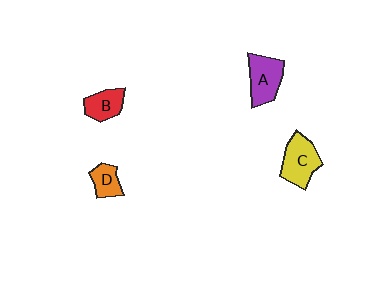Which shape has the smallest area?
Shape D (orange).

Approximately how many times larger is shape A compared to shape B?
Approximately 1.4 times.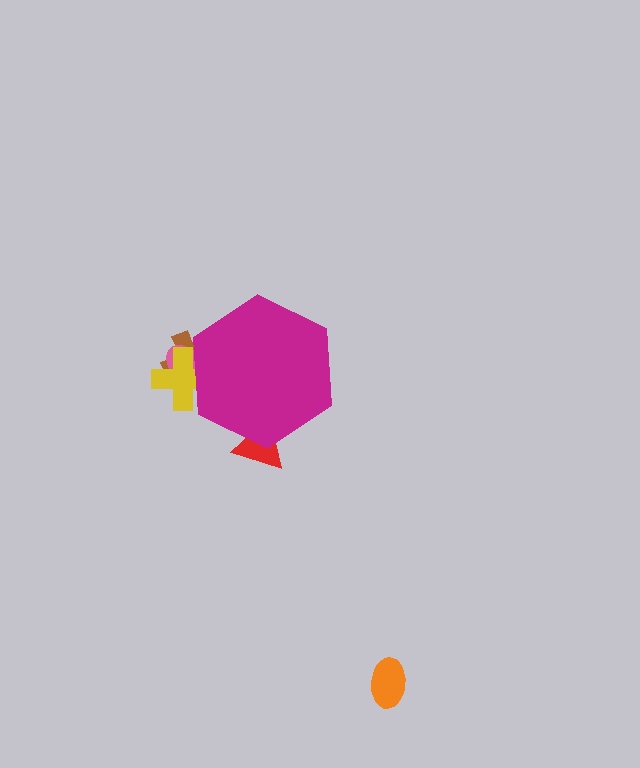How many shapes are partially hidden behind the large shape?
4 shapes are partially hidden.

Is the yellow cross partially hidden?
Yes, the yellow cross is partially hidden behind the magenta hexagon.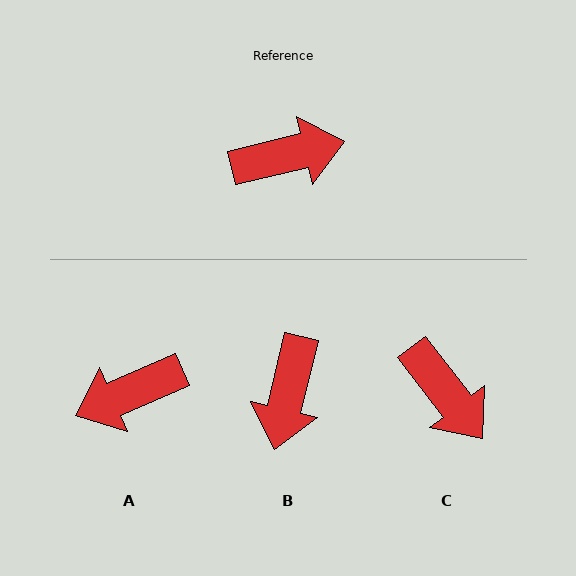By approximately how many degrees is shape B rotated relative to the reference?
Approximately 117 degrees clockwise.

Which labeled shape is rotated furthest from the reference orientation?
A, about 170 degrees away.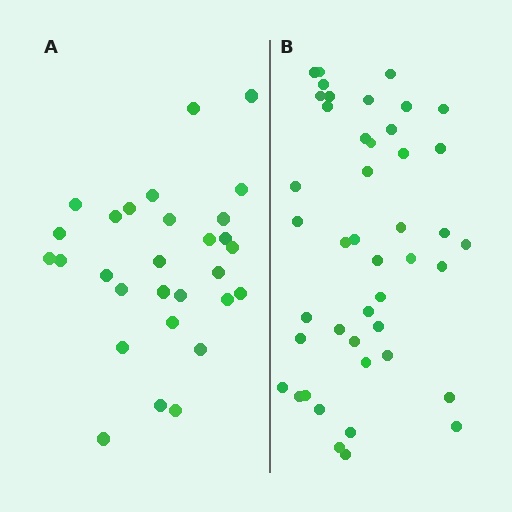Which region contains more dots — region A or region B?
Region B (the right region) has more dots.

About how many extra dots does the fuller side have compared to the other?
Region B has approximately 15 more dots than region A.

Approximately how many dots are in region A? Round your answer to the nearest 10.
About 30 dots. (The exact count is 29, which rounds to 30.)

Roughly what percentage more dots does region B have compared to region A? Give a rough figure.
About 50% more.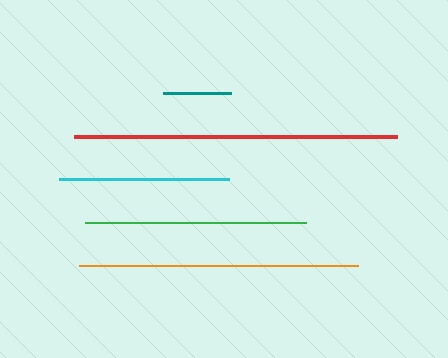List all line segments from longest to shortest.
From longest to shortest: red, orange, green, cyan, teal.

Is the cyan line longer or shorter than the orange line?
The orange line is longer than the cyan line.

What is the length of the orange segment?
The orange segment is approximately 278 pixels long.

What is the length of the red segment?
The red segment is approximately 323 pixels long.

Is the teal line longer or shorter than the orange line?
The orange line is longer than the teal line.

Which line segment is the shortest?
The teal line is the shortest at approximately 67 pixels.